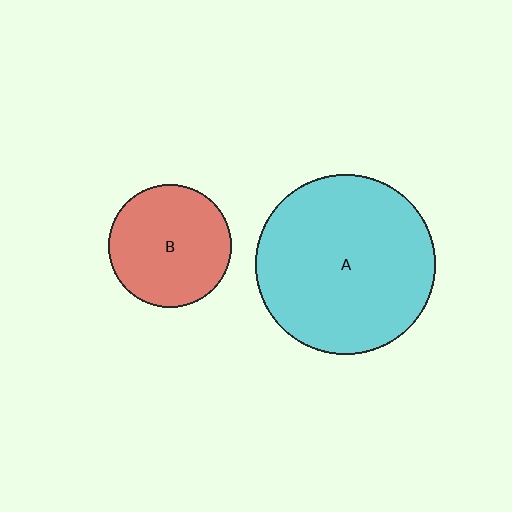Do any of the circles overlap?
No, none of the circles overlap.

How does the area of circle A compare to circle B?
Approximately 2.1 times.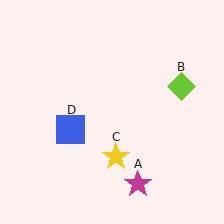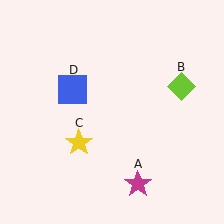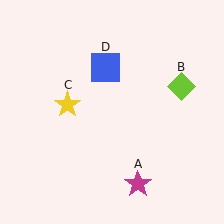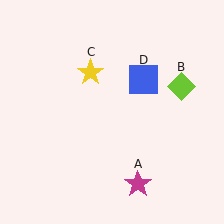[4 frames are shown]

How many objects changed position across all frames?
2 objects changed position: yellow star (object C), blue square (object D).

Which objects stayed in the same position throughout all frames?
Magenta star (object A) and lime diamond (object B) remained stationary.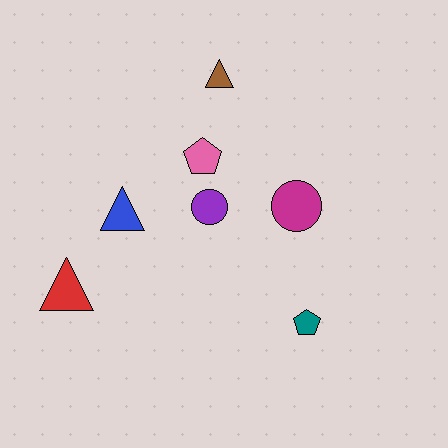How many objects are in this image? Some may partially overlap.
There are 7 objects.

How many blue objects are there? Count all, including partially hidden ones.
There is 1 blue object.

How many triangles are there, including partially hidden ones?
There are 3 triangles.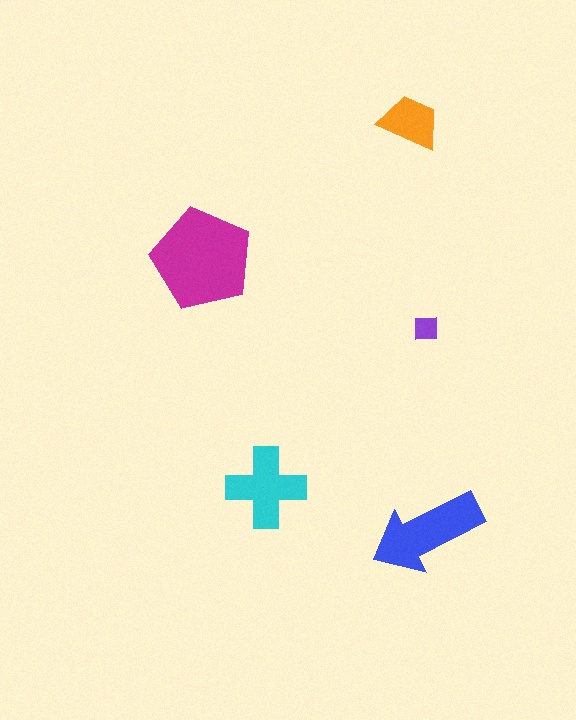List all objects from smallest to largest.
The purple square, the orange trapezoid, the cyan cross, the blue arrow, the magenta pentagon.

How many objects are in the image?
There are 5 objects in the image.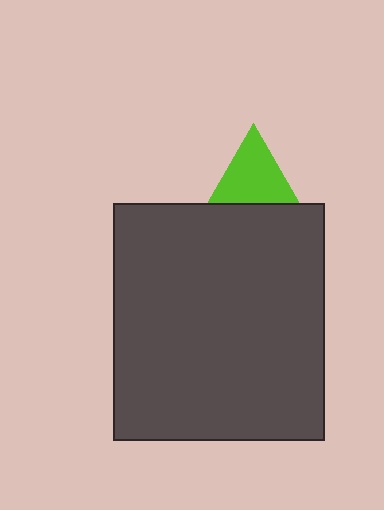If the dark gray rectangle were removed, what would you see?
You would see the complete lime triangle.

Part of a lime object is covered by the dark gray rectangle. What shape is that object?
It is a triangle.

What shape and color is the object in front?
The object in front is a dark gray rectangle.